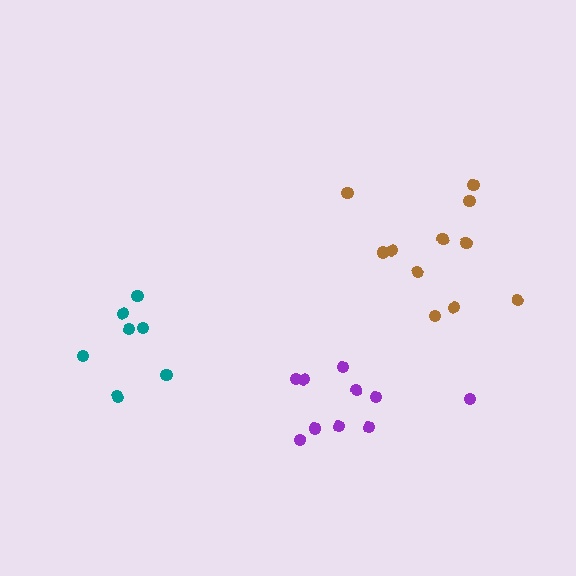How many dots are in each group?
Group 1: 11 dots, Group 2: 7 dots, Group 3: 10 dots (28 total).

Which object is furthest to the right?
The brown cluster is rightmost.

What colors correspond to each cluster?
The clusters are colored: brown, teal, purple.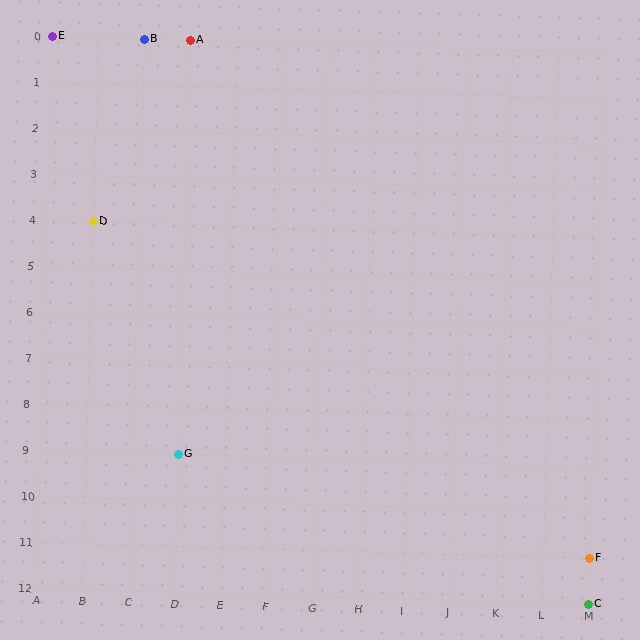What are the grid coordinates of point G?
Point G is at grid coordinates (D, 9).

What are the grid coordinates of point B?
Point B is at grid coordinates (C, 0).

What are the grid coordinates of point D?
Point D is at grid coordinates (B, 4).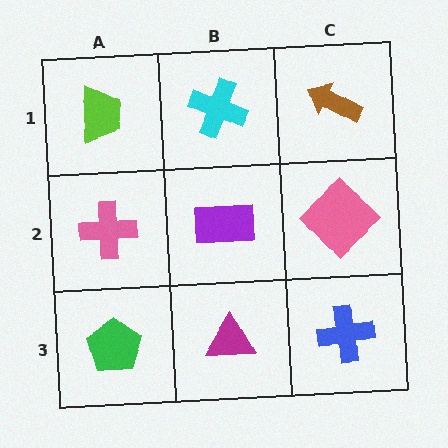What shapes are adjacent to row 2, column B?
A cyan cross (row 1, column B), a magenta triangle (row 3, column B), a pink cross (row 2, column A), a pink diamond (row 2, column C).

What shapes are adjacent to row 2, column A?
A lime trapezoid (row 1, column A), a green pentagon (row 3, column A), a purple rectangle (row 2, column B).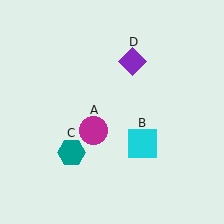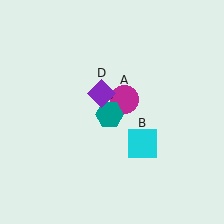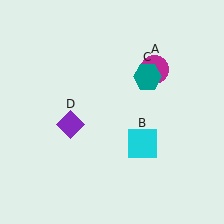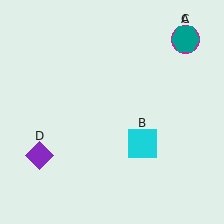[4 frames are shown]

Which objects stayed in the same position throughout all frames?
Cyan square (object B) remained stationary.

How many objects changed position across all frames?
3 objects changed position: magenta circle (object A), teal hexagon (object C), purple diamond (object D).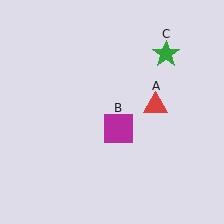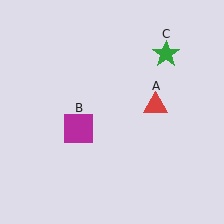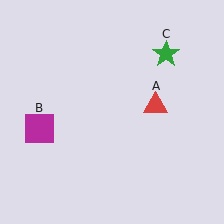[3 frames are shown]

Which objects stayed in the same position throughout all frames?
Red triangle (object A) and green star (object C) remained stationary.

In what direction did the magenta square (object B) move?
The magenta square (object B) moved left.